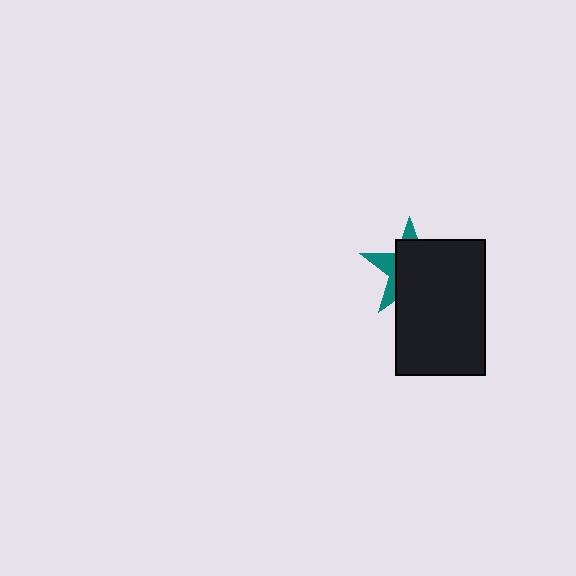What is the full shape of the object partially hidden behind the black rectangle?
The partially hidden object is a teal star.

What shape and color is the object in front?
The object in front is a black rectangle.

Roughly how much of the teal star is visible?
A small part of it is visible (roughly 31%).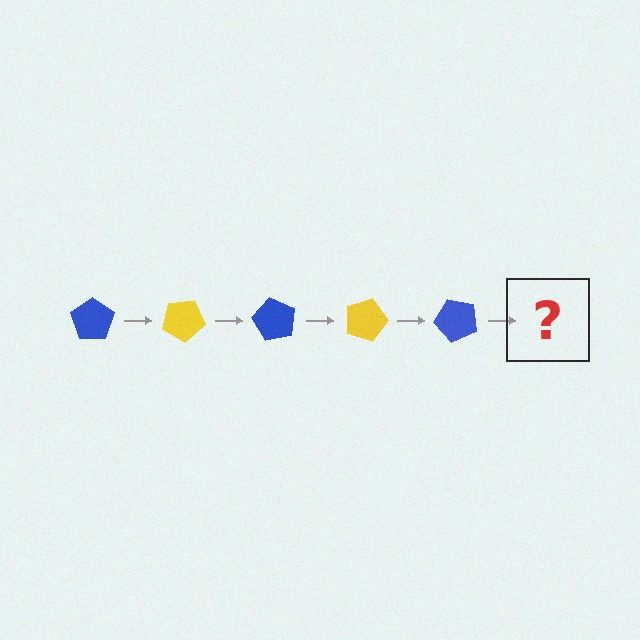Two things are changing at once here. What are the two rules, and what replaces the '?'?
The two rules are that it rotates 30 degrees each step and the color cycles through blue and yellow. The '?' should be a yellow pentagon, rotated 150 degrees from the start.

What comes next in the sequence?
The next element should be a yellow pentagon, rotated 150 degrees from the start.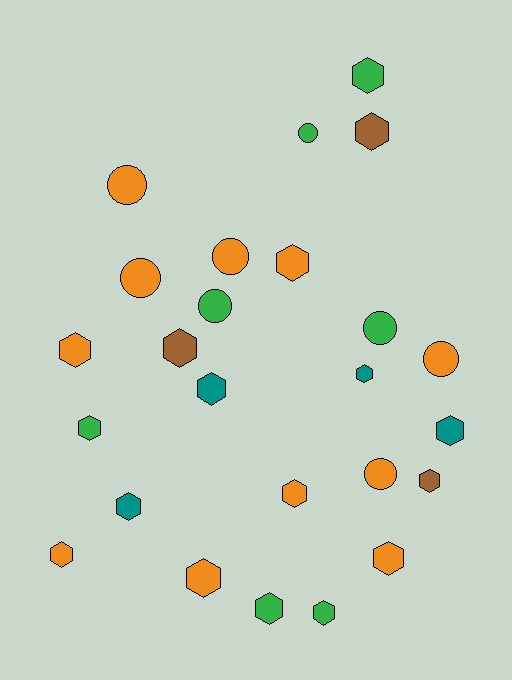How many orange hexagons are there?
There are 6 orange hexagons.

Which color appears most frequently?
Orange, with 11 objects.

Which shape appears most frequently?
Hexagon, with 17 objects.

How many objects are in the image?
There are 25 objects.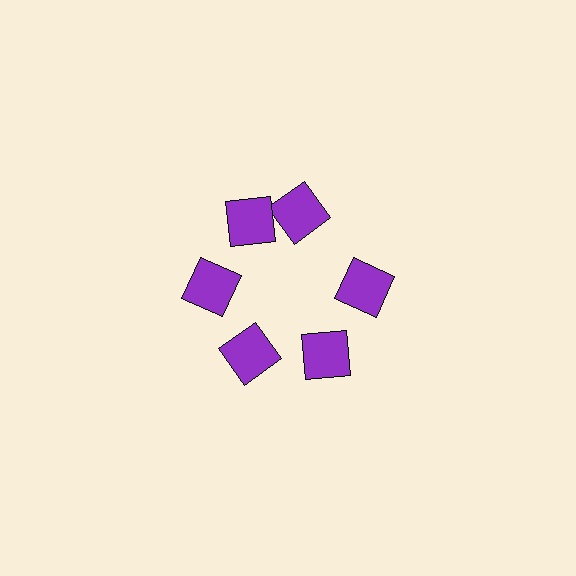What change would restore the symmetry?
The symmetry would be restored by rotating it back into even spacing with its neighbors so that all 6 squares sit at equal angles and equal distance from the center.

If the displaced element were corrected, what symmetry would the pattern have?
It would have 6-fold rotational symmetry — the pattern would map onto itself every 60 degrees.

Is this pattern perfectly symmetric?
No. The 6 purple squares are arranged in a ring, but one element near the 1 o'clock position is rotated out of alignment along the ring, breaking the 6-fold rotational symmetry.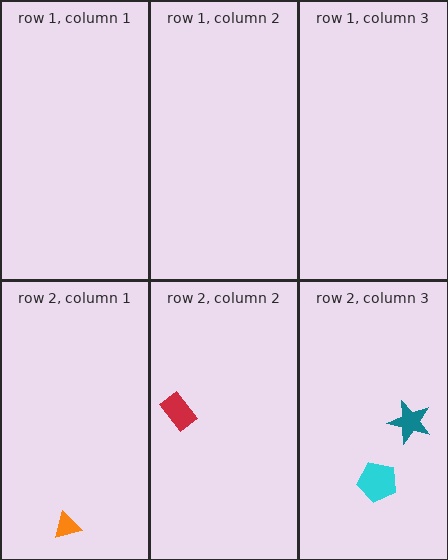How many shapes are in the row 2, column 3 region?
2.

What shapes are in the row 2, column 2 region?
The red rectangle.